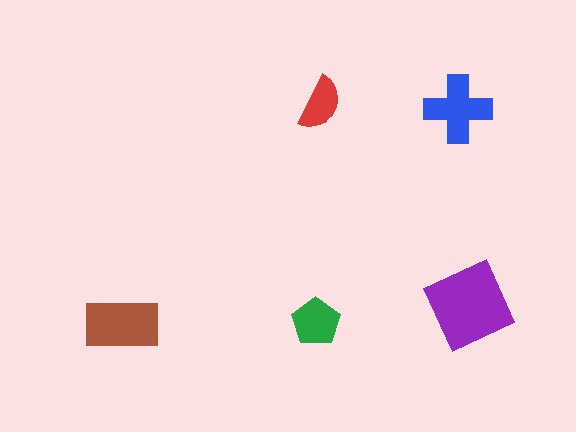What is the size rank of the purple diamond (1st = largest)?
1st.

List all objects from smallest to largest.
The red semicircle, the green pentagon, the blue cross, the brown rectangle, the purple diamond.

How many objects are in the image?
There are 5 objects in the image.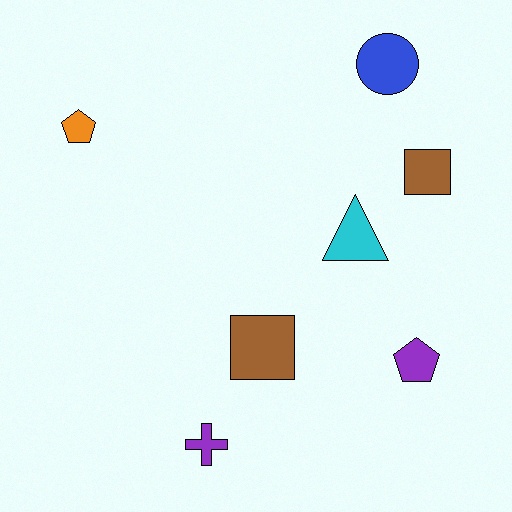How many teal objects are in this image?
There are no teal objects.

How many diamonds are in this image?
There are no diamonds.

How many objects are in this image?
There are 7 objects.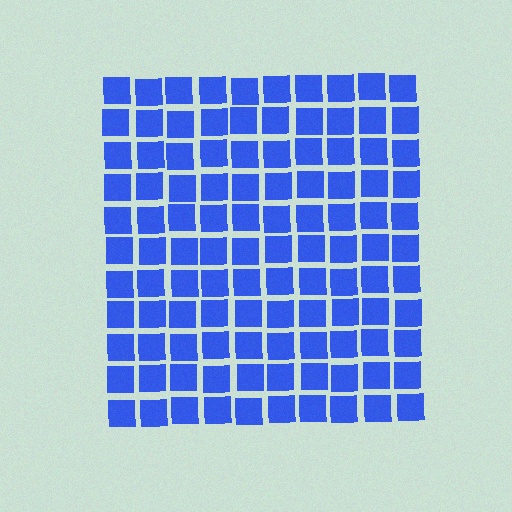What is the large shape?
The large shape is a square.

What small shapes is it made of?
It is made of small squares.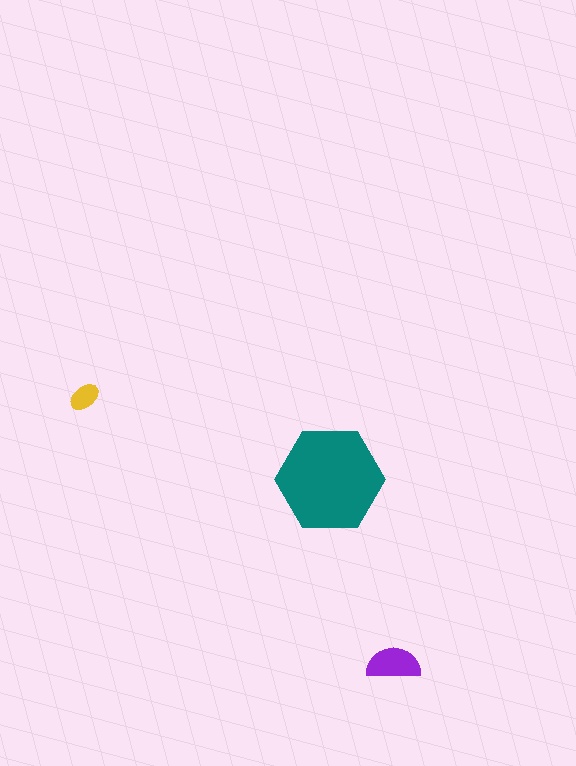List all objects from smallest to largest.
The yellow ellipse, the purple semicircle, the teal hexagon.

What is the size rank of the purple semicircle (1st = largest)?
2nd.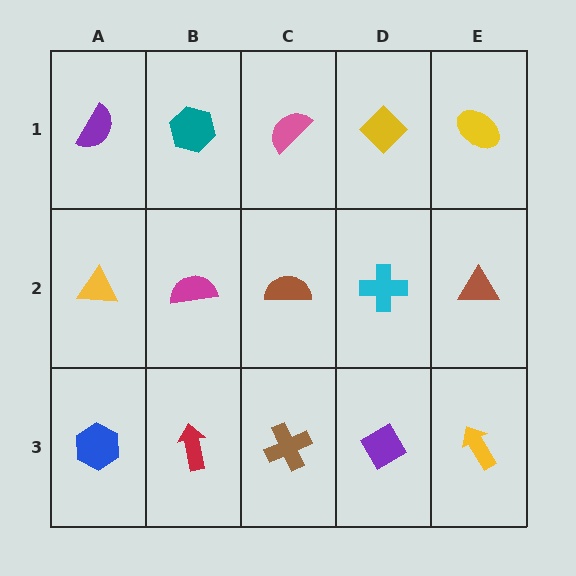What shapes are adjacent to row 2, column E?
A yellow ellipse (row 1, column E), a yellow arrow (row 3, column E), a cyan cross (row 2, column D).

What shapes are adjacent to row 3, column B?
A magenta semicircle (row 2, column B), a blue hexagon (row 3, column A), a brown cross (row 3, column C).